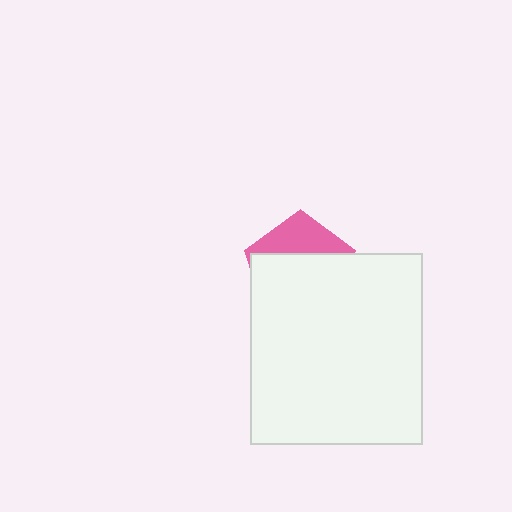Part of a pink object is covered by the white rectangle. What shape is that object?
It is a pentagon.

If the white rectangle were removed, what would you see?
You would see the complete pink pentagon.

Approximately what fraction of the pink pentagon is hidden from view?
Roughly 67% of the pink pentagon is hidden behind the white rectangle.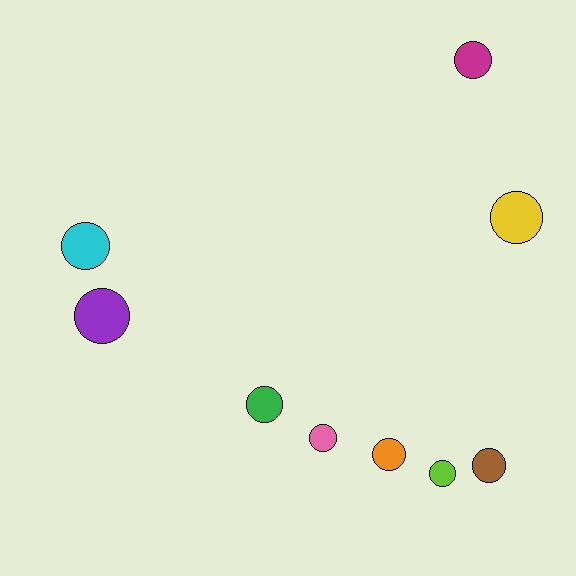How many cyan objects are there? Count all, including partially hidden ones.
There is 1 cyan object.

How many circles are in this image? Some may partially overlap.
There are 9 circles.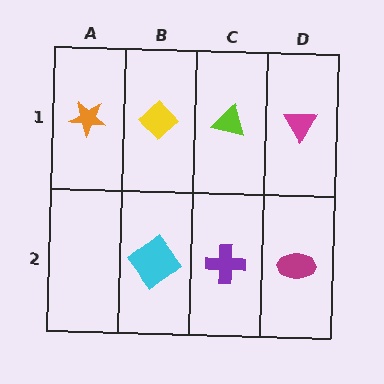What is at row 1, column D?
A magenta triangle.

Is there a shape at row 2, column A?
No, that cell is empty.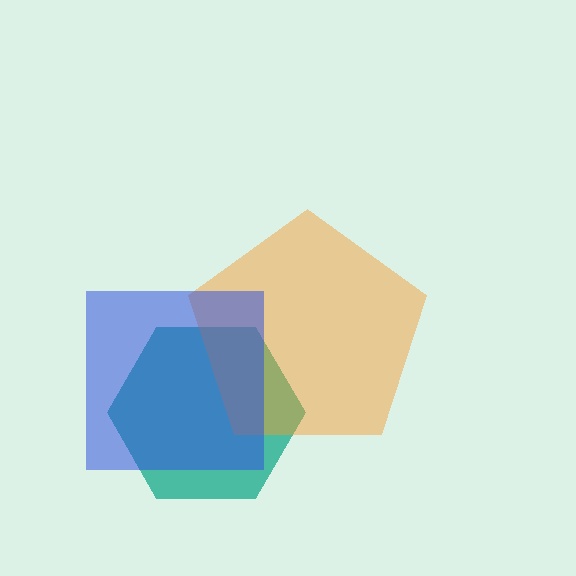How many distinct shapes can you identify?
There are 3 distinct shapes: a teal hexagon, an orange pentagon, a blue square.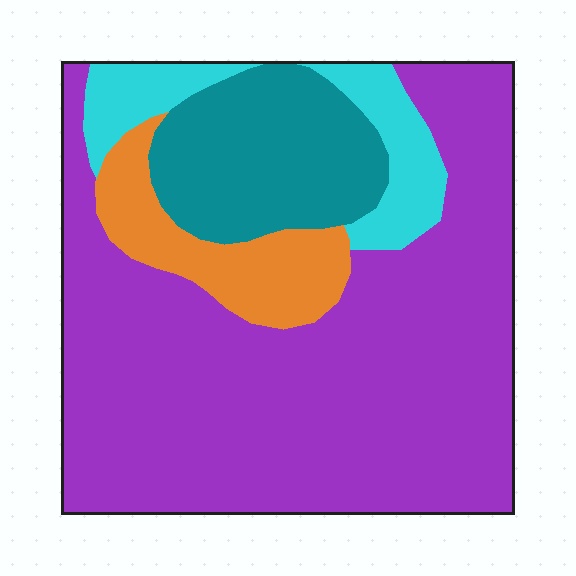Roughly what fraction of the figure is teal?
Teal covers around 15% of the figure.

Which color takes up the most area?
Purple, at roughly 65%.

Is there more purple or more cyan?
Purple.